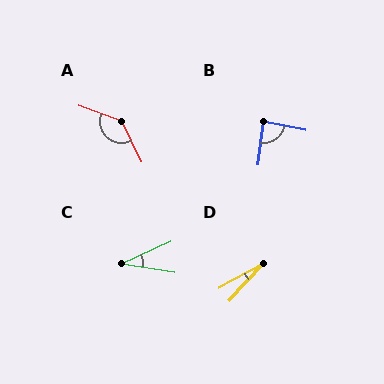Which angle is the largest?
A, at approximately 136 degrees.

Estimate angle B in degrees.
Approximately 85 degrees.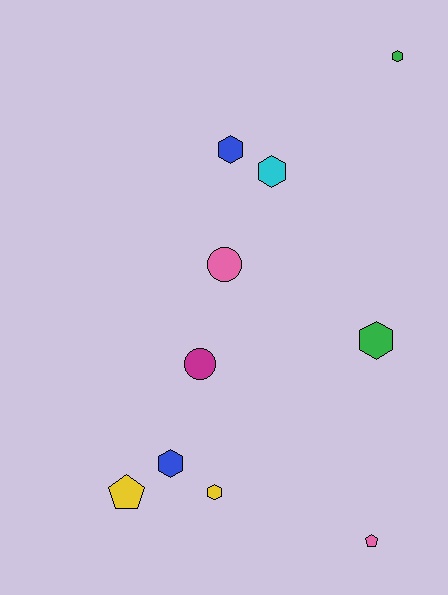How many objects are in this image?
There are 10 objects.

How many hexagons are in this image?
There are 6 hexagons.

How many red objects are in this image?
There are no red objects.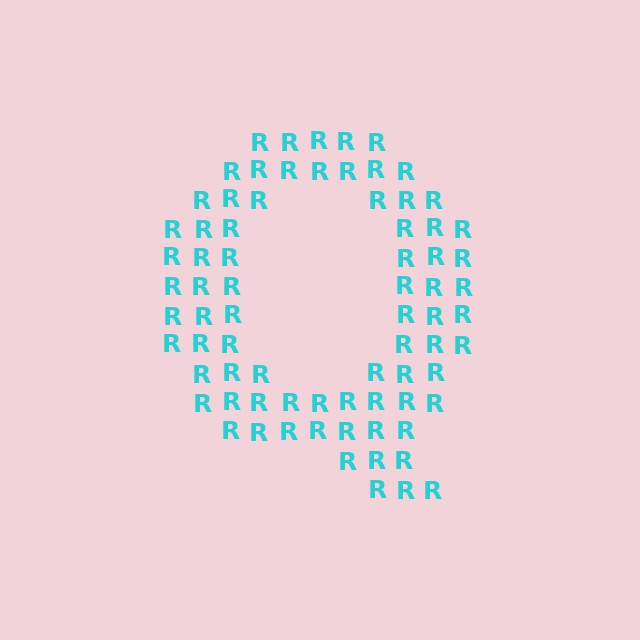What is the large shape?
The large shape is the letter Q.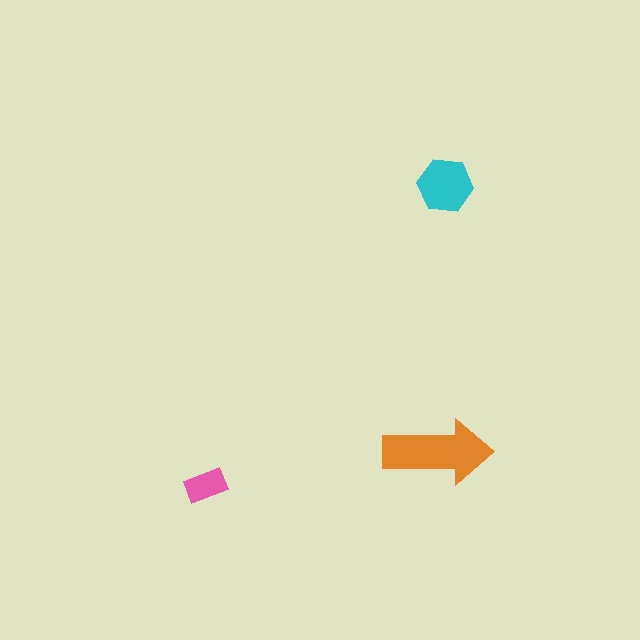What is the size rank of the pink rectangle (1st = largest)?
3rd.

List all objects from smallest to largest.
The pink rectangle, the cyan hexagon, the orange arrow.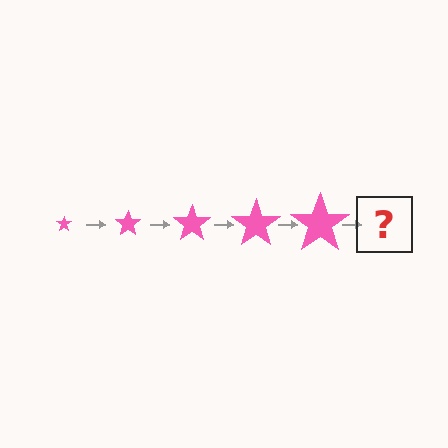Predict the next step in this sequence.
The next step is a pink star, larger than the previous one.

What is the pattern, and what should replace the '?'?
The pattern is that the star gets progressively larger each step. The '?' should be a pink star, larger than the previous one.